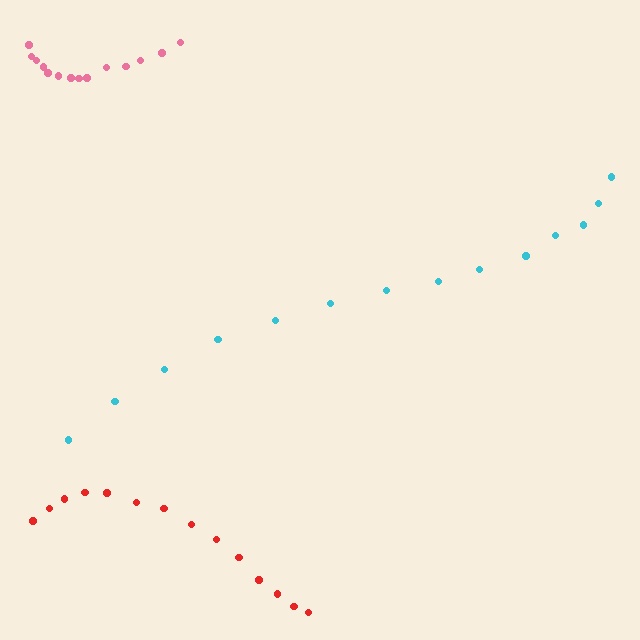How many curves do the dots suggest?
There are 3 distinct paths.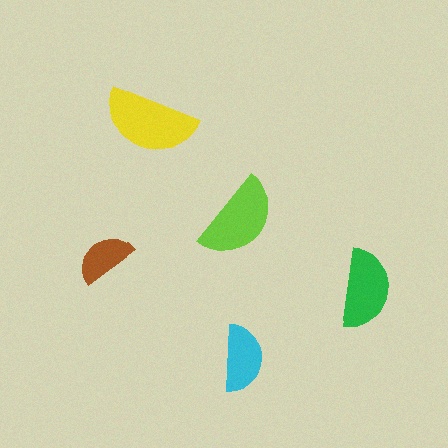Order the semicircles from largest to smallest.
the yellow one, the lime one, the green one, the cyan one, the brown one.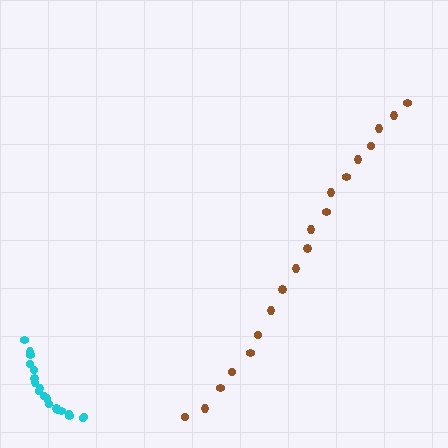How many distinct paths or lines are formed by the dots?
There are 2 distinct paths.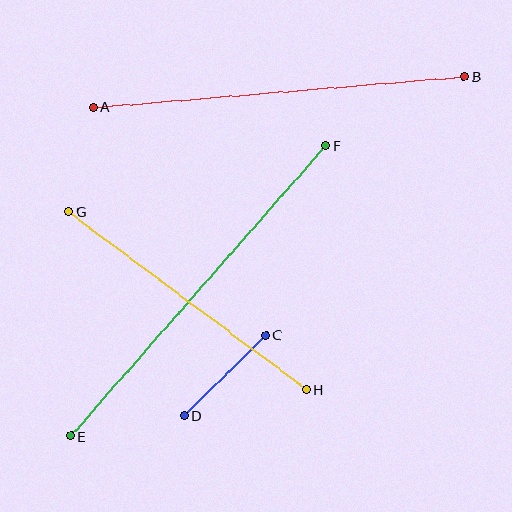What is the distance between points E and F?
The distance is approximately 387 pixels.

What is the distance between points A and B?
The distance is approximately 373 pixels.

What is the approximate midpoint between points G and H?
The midpoint is at approximately (188, 301) pixels.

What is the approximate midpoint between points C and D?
The midpoint is at approximately (225, 375) pixels.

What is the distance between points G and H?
The distance is approximately 298 pixels.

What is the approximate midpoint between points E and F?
The midpoint is at approximately (198, 291) pixels.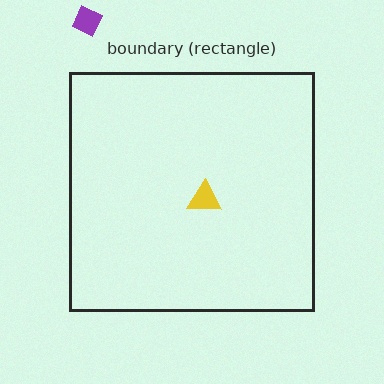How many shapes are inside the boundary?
1 inside, 1 outside.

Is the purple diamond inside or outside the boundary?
Outside.